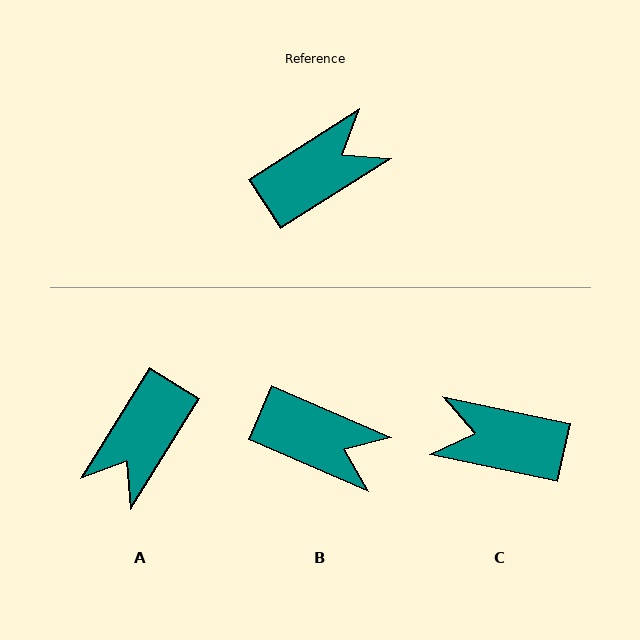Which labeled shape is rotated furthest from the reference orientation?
A, about 155 degrees away.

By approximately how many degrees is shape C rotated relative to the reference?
Approximately 135 degrees counter-clockwise.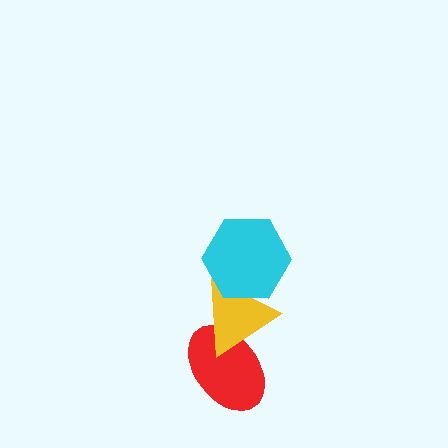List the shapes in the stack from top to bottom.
From top to bottom: the cyan hexagon, the yellow triangle, the red ellipse.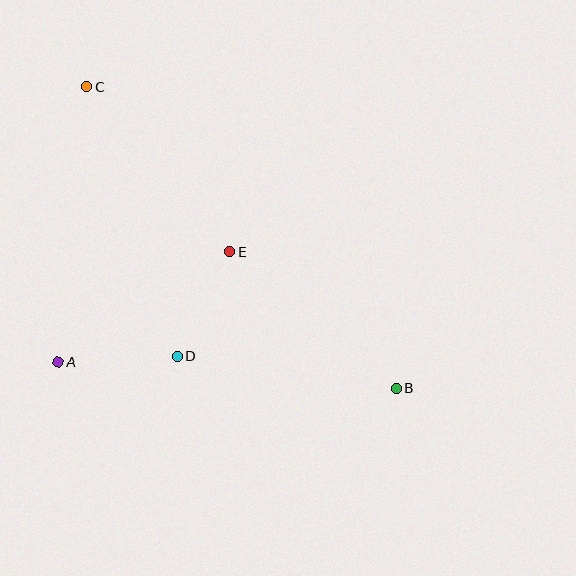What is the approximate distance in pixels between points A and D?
The distance between A and D is approximately 119 pixels.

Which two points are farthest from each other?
Points B and C are farthest from each other.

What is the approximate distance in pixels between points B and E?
The distance between B and E is approximately 215 pixels.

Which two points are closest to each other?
Points D and E are closest to each other.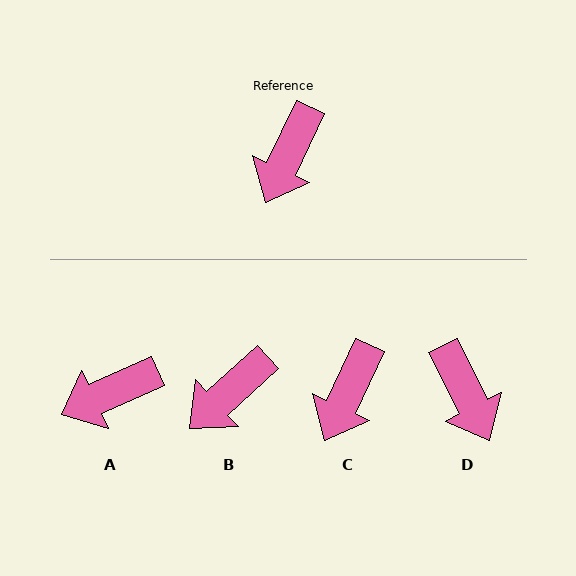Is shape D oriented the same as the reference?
No, it is off by about 52 degrees.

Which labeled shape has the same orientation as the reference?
C.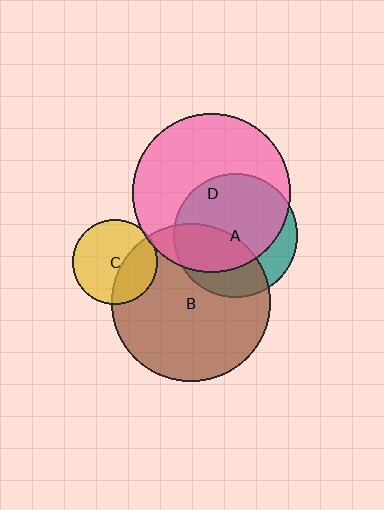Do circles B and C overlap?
Yes.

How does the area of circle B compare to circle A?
Approximately 1.6 times.